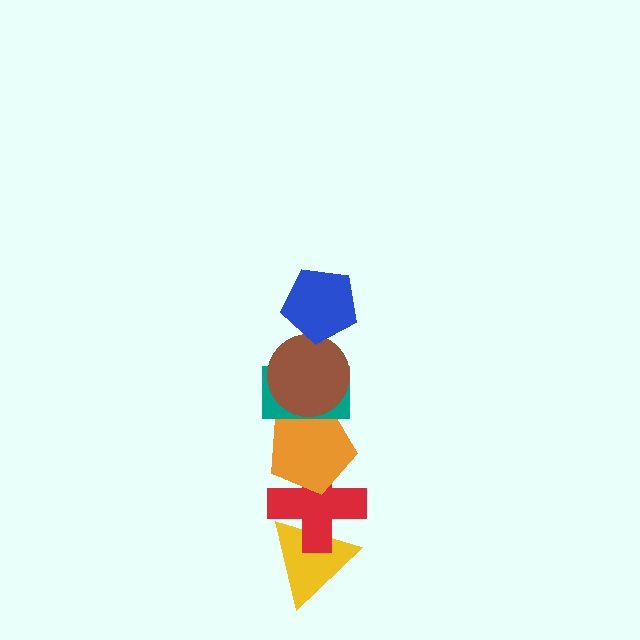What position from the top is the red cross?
The red cross is 5th from the top.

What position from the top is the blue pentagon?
The blue pentagon is 1st from the top.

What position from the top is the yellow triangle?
The yellow triangle is 6th from the top.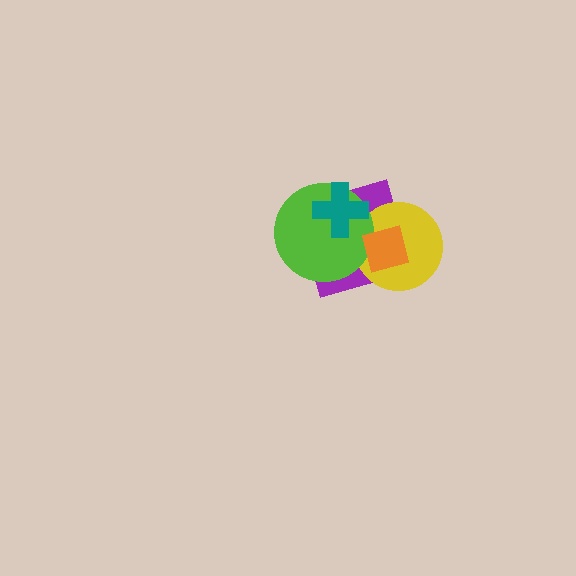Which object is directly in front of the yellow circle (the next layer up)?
The lime circle is directly in front of the yellow circle.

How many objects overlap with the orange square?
3 objects overlap with the orange square.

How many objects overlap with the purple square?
4 objects overlap with the purple square.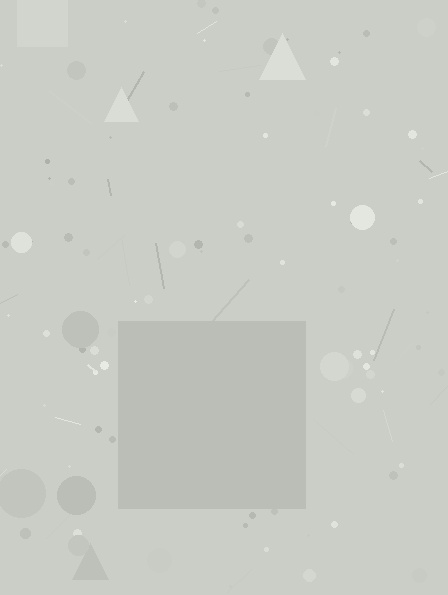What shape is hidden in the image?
A square is hidden in the image.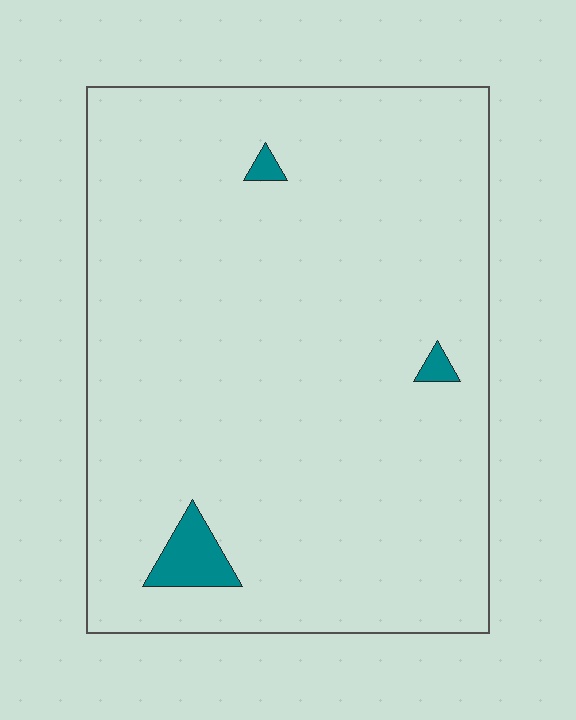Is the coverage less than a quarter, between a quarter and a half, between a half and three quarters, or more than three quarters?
Less than a quarter.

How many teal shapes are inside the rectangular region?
3.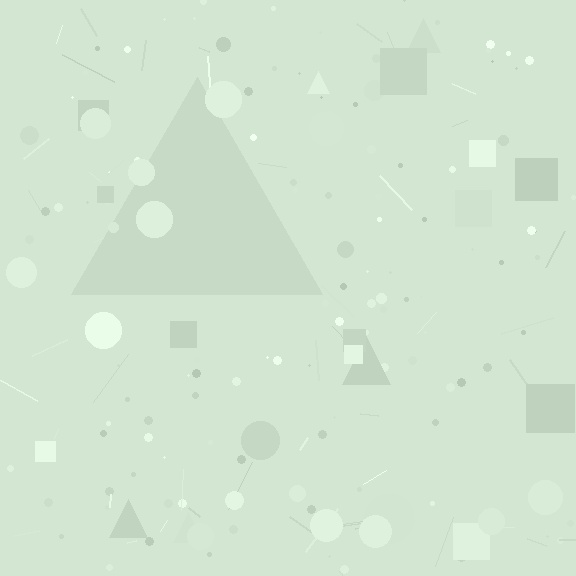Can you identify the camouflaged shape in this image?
The camouflaged shape is a triangle.